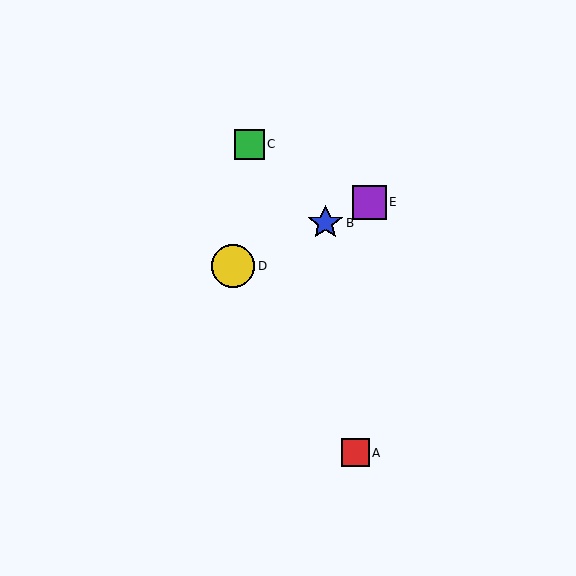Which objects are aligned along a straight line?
Objects B, D, E are aligned along a straight line.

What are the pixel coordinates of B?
Object B is at (325, 223).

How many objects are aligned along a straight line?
3 objects (B, D, E) are aligned along a straight line.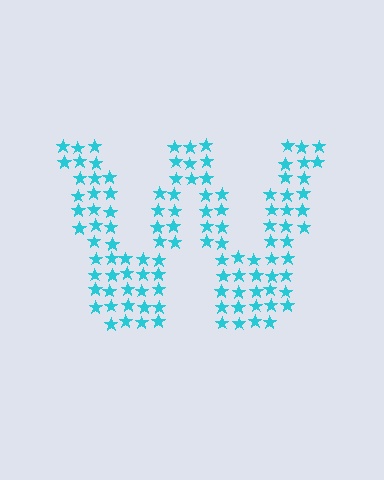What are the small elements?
The small elements are stars.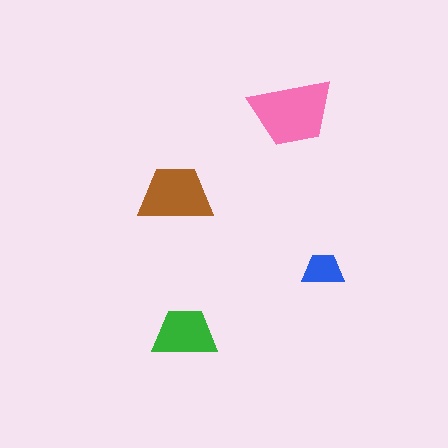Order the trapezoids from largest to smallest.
the pink one, the brown one, the green one, the blue one.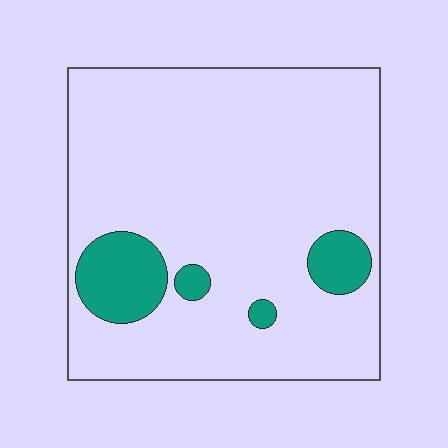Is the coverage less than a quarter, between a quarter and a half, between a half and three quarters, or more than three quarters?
Less than a quarter.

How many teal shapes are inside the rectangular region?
4.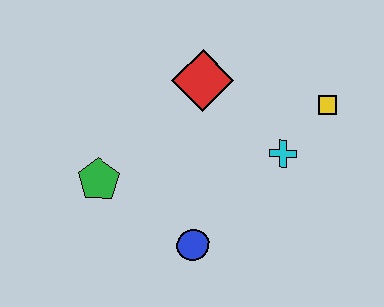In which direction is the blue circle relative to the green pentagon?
The blue circle is to the right of the green pentagon.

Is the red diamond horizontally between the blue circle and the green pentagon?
No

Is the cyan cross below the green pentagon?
No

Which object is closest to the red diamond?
The cyan cross is closest to the red diamond.